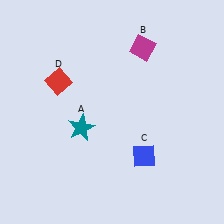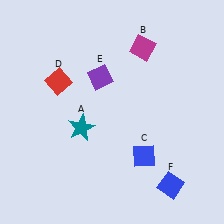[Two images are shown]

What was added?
A purple diamond (E), a blue diamond (F) were added in Image 2.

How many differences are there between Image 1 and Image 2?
There are 2 differences between the two images.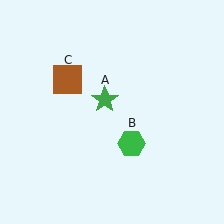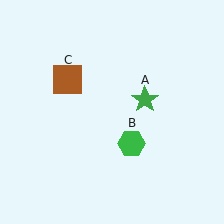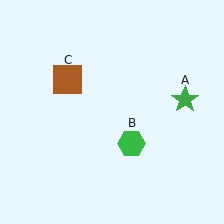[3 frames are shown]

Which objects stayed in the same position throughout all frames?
Green hexagon (object B) and brown square (object C) remained stationary.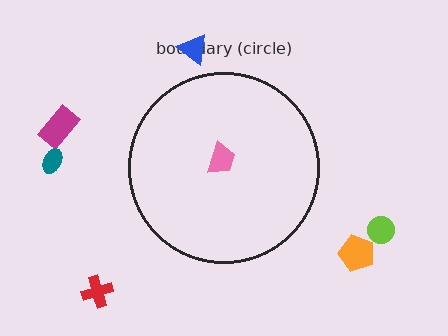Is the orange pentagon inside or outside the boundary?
Outside.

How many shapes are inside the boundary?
1 inside, 6 outside.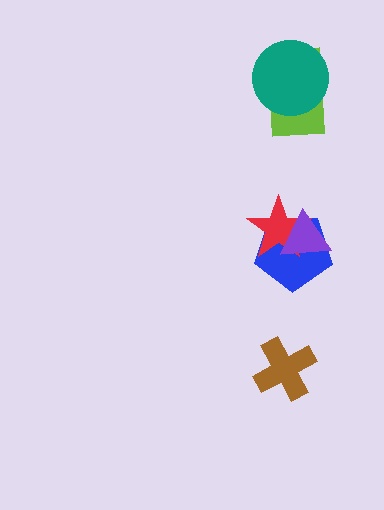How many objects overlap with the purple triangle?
2 objects overlap with the purple triangle.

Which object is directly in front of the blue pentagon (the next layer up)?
The red star is directly in front of the blue pentagon.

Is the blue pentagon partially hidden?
Yes, it is partially covered by another shape.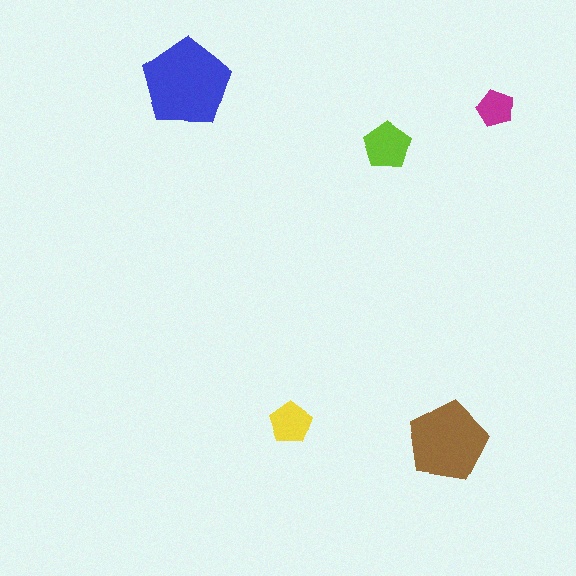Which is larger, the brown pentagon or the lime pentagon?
The brown one.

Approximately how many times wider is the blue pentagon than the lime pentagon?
About 2 times wider.